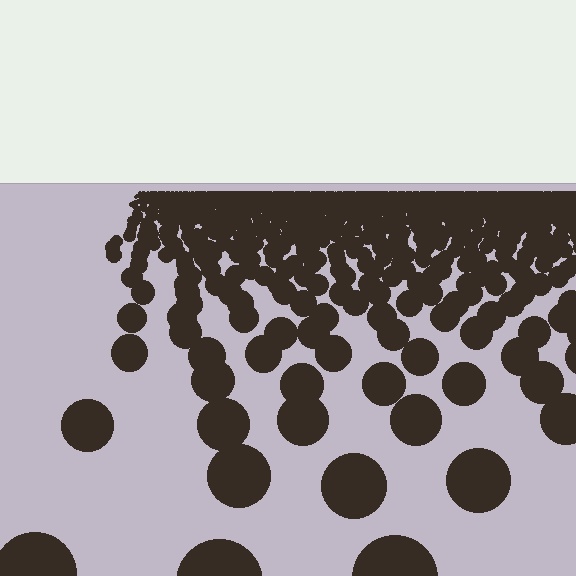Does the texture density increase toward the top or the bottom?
Density increases toward the top.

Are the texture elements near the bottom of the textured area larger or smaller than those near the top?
Larger. Near the bottom, elements are closer to the viewer and appear at a bigger on-screen size.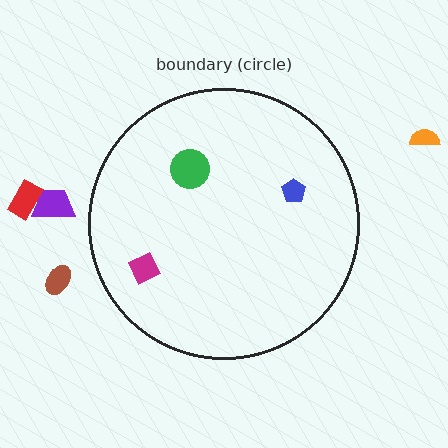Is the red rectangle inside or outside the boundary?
Outside.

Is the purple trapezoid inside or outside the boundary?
Outside.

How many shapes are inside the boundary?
3 inside, 4 outside.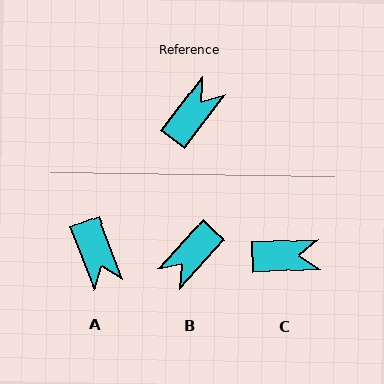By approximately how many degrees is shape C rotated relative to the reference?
Approximately 50 degrees clockwise.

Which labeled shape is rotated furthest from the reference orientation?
B, about 175 degrees away.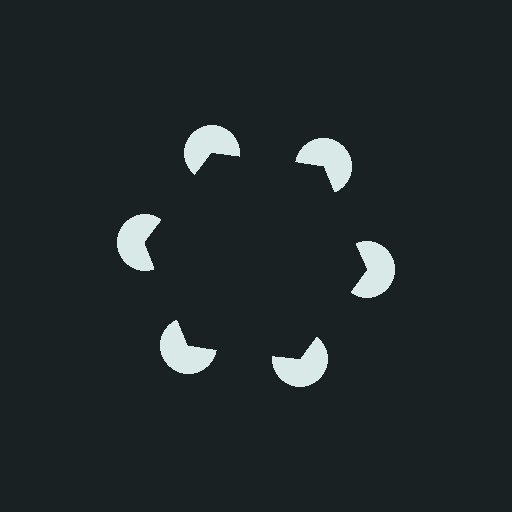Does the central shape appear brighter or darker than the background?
It typically appears slightly darker than the background, even though no actual brightness change is drawn.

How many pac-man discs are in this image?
There are 6 — one at each vertex of the illusory hexagon.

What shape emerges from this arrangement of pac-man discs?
An illusory hexagon — its edges are inferred from the aligned wedge cuts in the pac-man discs, not physically drawn.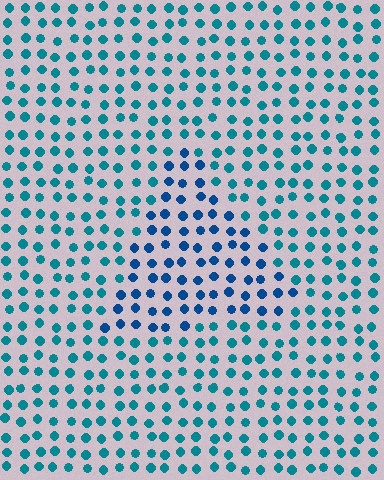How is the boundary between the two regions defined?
The boundary is defined purely by a slight shift in hue (about 27 degrees). Spacing, size, and orientation are identical on both sides.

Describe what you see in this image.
The image is filled with small teal elements in a uniform arrangement. A triangle-shaped region is visible where the elements are tinted to a slightly different hue, forming a subtle color boundary.